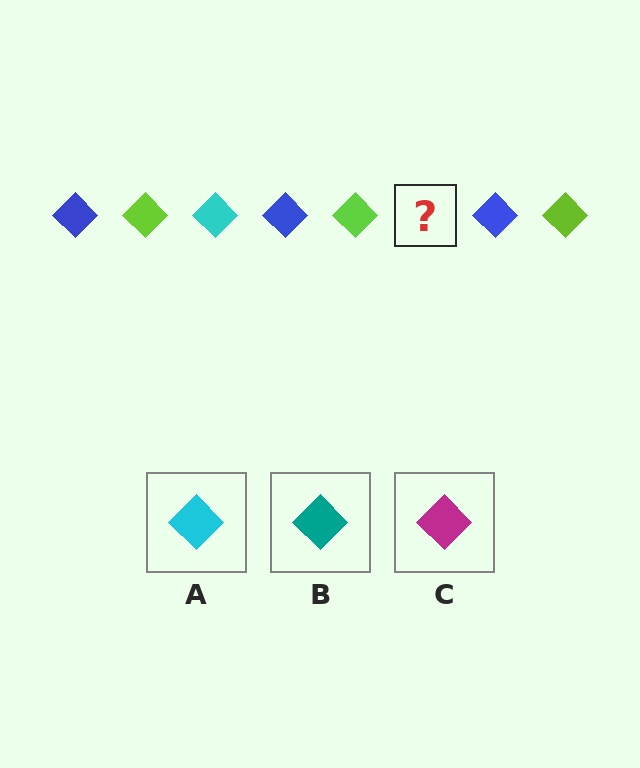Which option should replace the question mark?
Option A.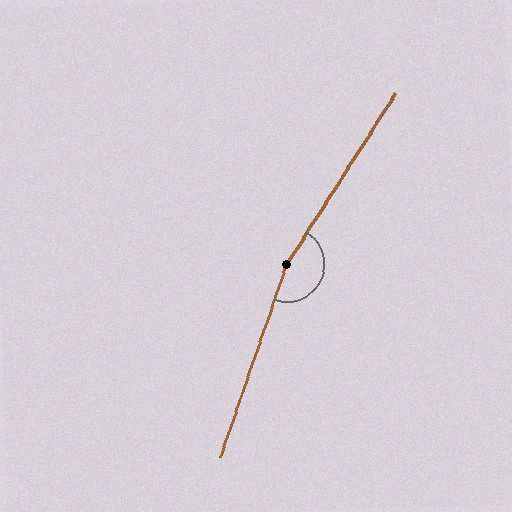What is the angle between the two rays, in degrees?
Approximately 167 degrees.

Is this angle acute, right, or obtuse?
It is obtuse.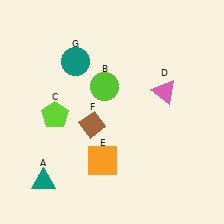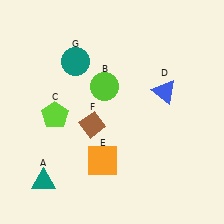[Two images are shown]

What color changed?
The triangle (D) changed from pink in Image 1 to blue in Image 2.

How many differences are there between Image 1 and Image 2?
There is 1 difference between the two images.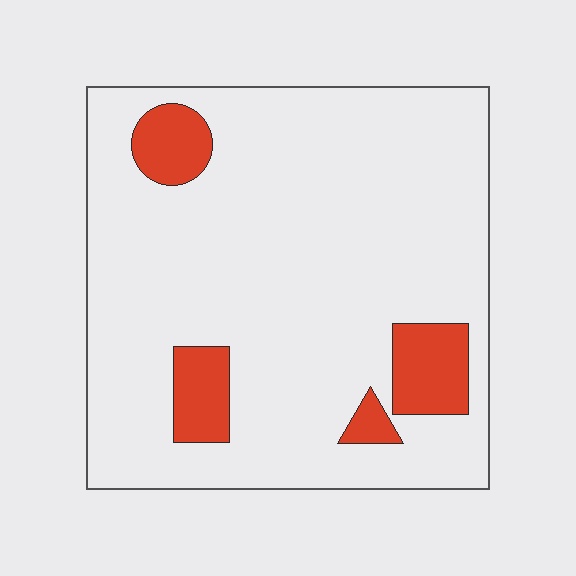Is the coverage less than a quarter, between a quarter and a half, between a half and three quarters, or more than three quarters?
Less than a quarter.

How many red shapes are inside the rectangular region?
4.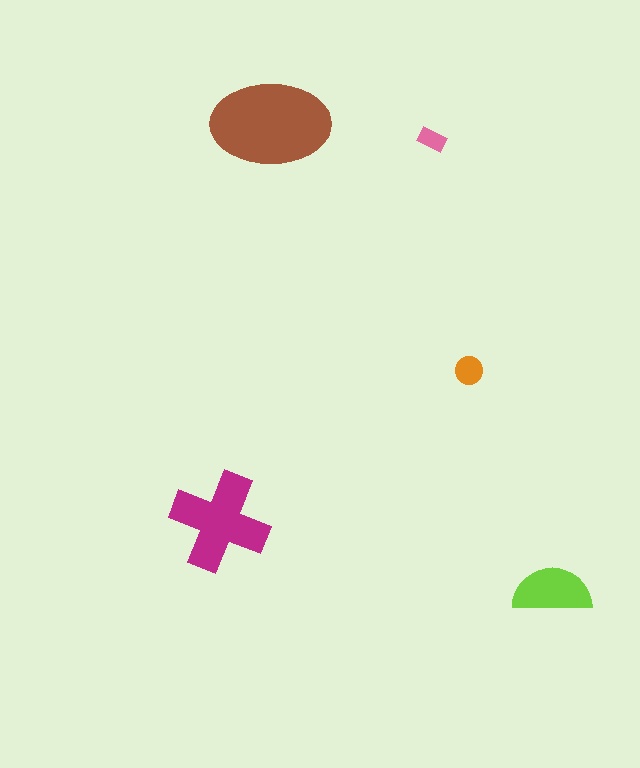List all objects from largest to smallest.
The brown ellipse, the magenta cross, the lime semicircle, the orange circle, the pink rectangle.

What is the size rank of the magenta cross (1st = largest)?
2nd.